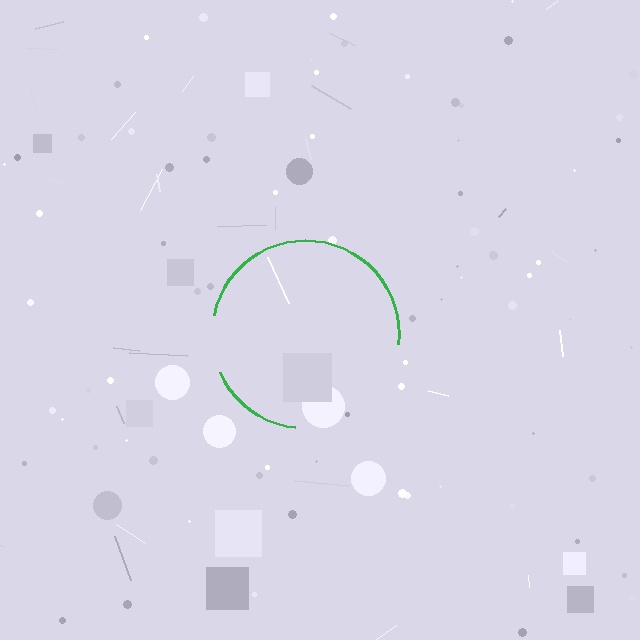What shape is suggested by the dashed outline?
The dashed outline suggests a circle.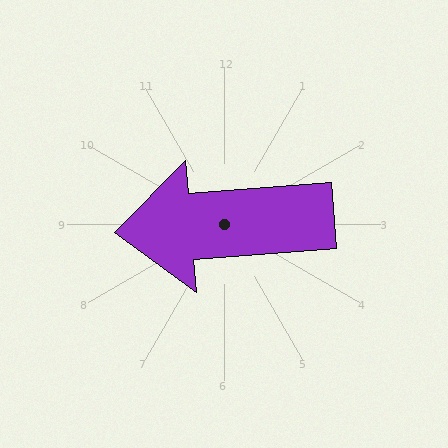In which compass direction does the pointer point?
West.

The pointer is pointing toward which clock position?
Roughly 9 o'clock.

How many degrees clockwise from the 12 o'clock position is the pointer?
Approximately 266 degrees.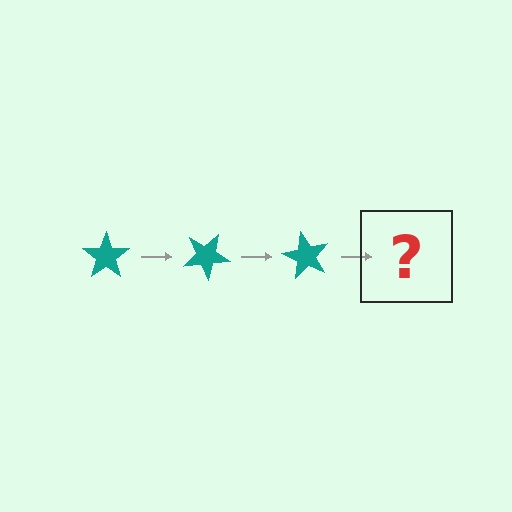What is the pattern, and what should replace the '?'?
The pattern is that the star rotates 30 degrees each step. The '?' should be a teal star rotated 90 degrees.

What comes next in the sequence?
The next element should be a teal star rotated 90 degrees.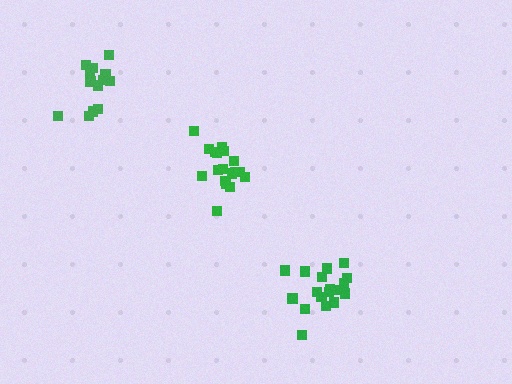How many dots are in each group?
Group 1: 18 dots, Group 2: 19 dots, Group 3: 15 dots (52 total).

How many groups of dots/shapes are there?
There are 3 groups.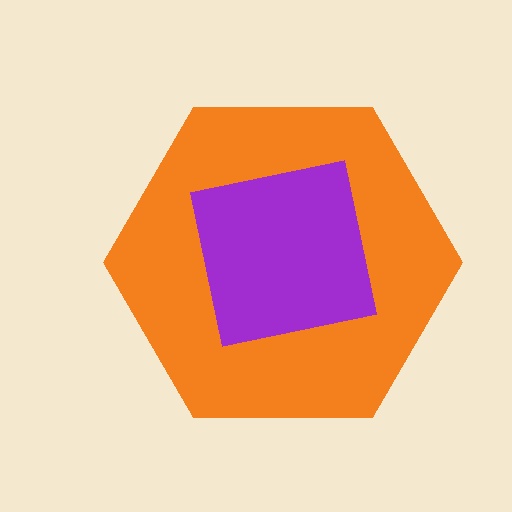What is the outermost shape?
The orange hexagon.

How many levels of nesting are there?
2.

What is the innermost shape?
The purple square.